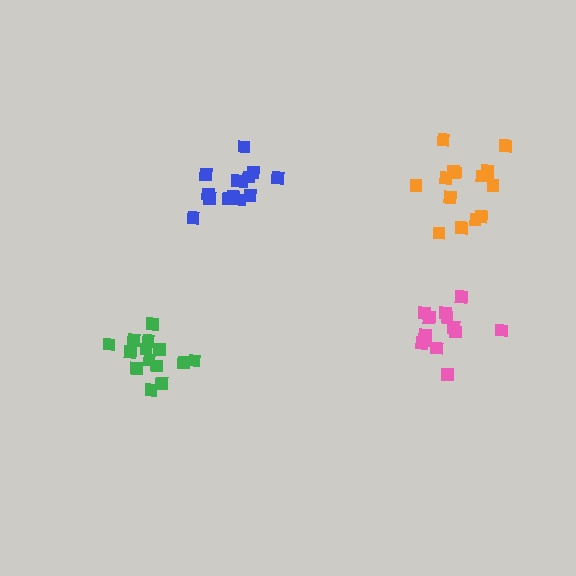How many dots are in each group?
Group 1: 14 dots, Group 2: 15 dots, Group 3: 13 dots, Group 4: 14 dots (56 total).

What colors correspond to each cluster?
The clusters are colored: green, orange, pink, blue.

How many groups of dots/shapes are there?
There are 4 groups.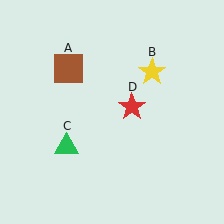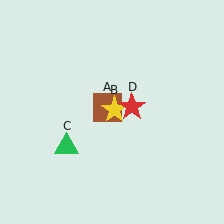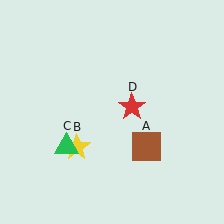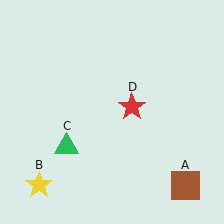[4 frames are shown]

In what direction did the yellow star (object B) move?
The yellow star (object B) moved down and to the left.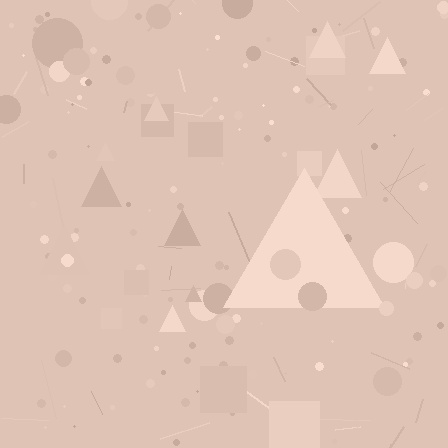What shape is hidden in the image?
A triangle is hidden in the image.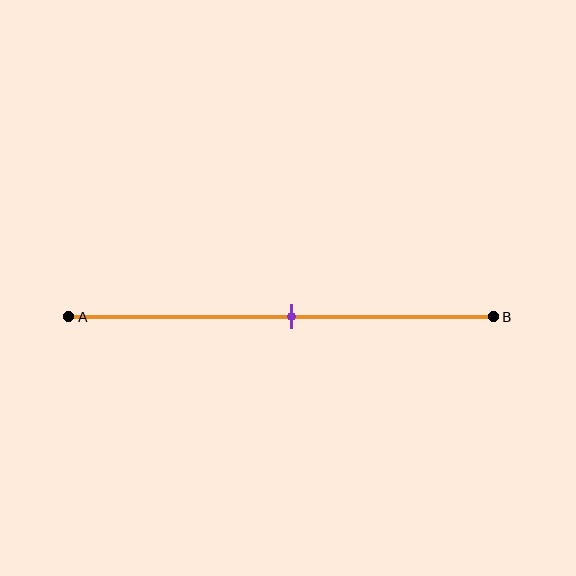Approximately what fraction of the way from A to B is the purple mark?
The purple mark is approximately 55% of the way from A to B.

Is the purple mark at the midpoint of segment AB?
Yes, the mark is approximately at the midpoint.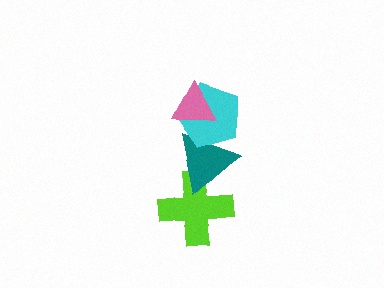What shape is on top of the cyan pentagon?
The pink triangle is on top of the cyan pentagon.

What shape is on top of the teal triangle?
The cyan pentagon is on top of the teal triangle.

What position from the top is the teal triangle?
The teal triangle is 3rd from the top.